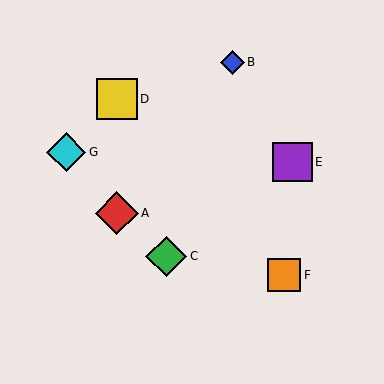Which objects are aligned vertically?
Objects A, D are aligned vertically.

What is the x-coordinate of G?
Object G is at x≈66.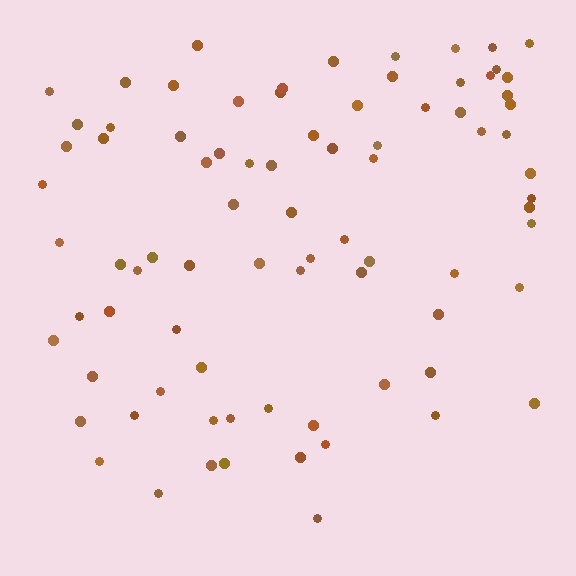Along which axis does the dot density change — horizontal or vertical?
Vertical.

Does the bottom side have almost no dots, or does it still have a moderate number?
Still a moderate number, just noticeably fewer than the top.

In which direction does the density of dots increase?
From bottom to top, with the top side densest.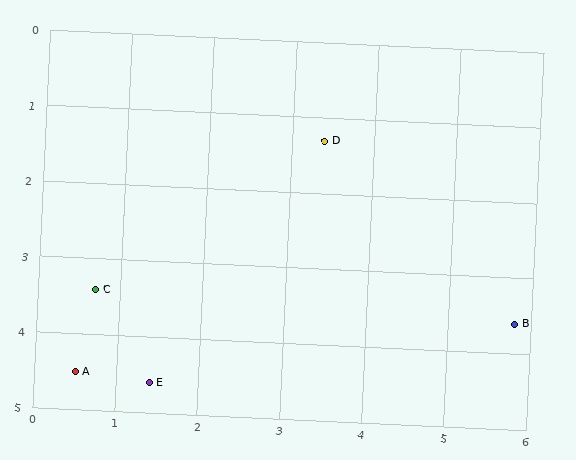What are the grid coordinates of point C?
Point C is at approximately (0.7, 3.4).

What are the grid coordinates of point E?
Point E is at approximately (1.4, 4.6).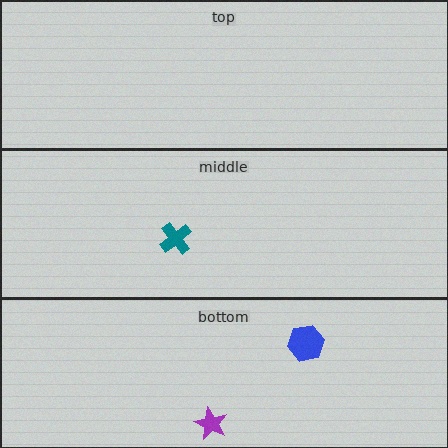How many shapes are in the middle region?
1.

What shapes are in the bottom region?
The purple star, the blue hexagon.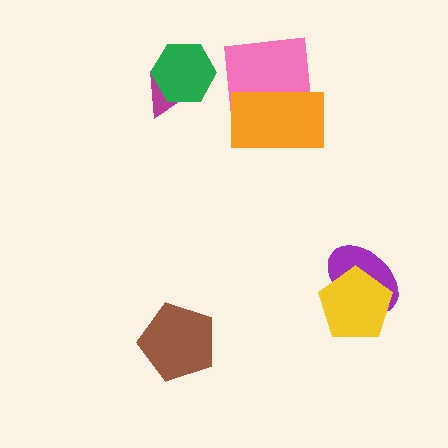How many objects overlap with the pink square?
1 object overlaps with the pink square.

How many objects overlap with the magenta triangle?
1 object overlaps with the magenta triangle.